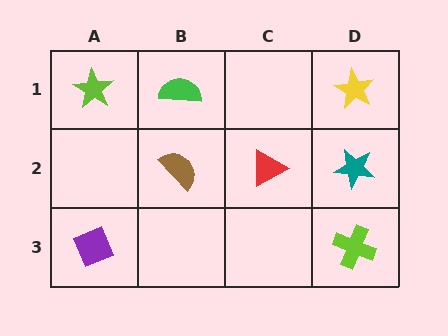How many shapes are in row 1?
3 shapes.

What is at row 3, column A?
A purple diamond.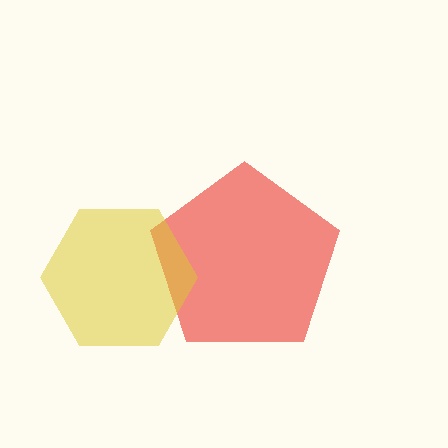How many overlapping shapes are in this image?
There are 2 overlapping shapes in the image.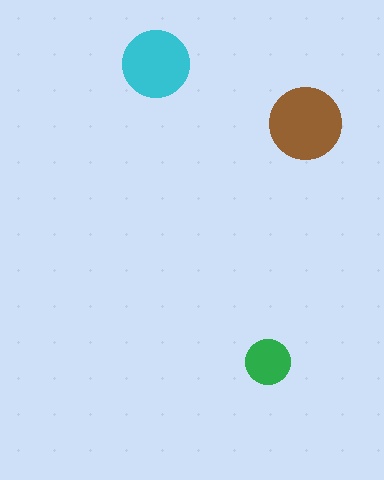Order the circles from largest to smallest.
the brown one, the cyan one, the green one.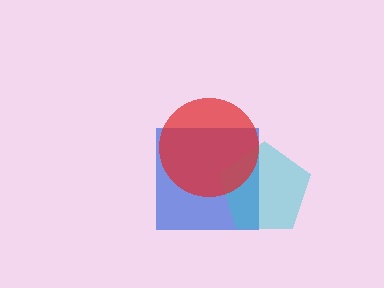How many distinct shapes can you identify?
There are 3 distinct shapes: a blue square, a cyan pentagon, a red circle.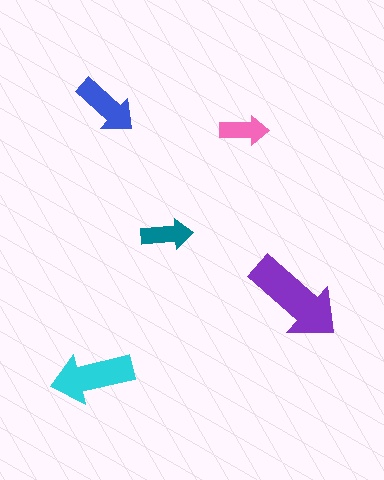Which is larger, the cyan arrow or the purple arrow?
The purple one.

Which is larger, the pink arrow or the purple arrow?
The purple one.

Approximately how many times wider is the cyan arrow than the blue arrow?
About 1.5 times wider.